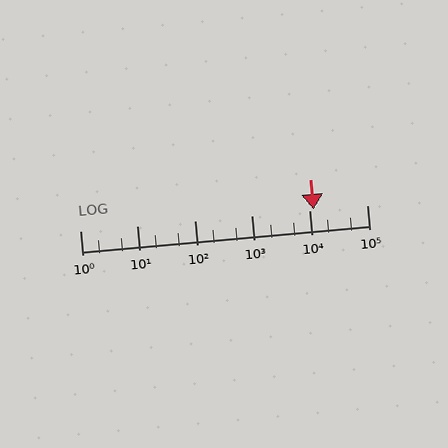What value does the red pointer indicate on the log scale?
The pointer indicates approximately 12000.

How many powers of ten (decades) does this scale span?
The scale spans 5 decades, from 1 to 100000.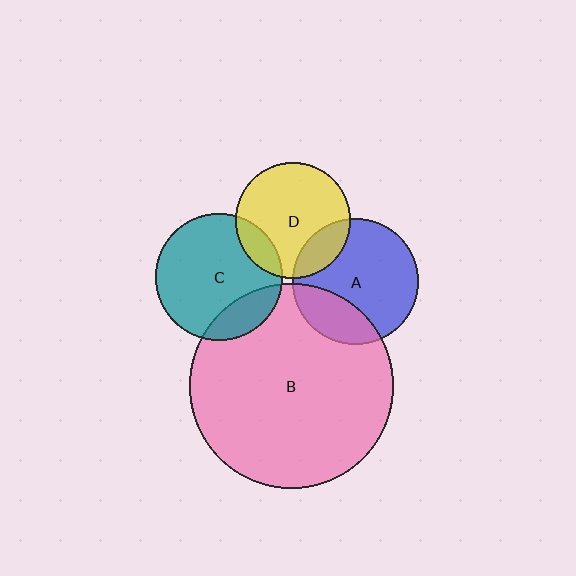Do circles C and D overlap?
Yes.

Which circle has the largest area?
Circle B (pink).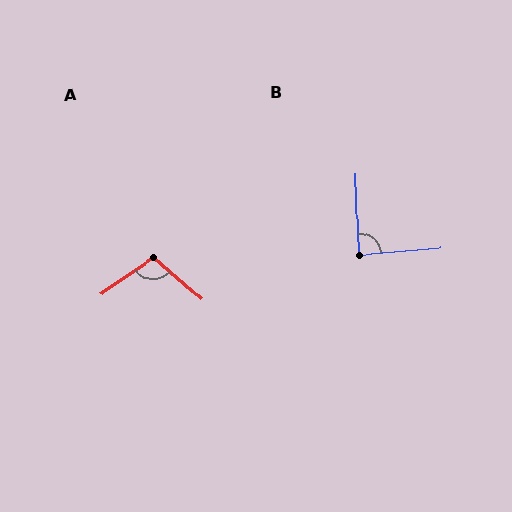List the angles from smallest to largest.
B (87°), A (105°).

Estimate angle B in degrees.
Approximately 87 degrees.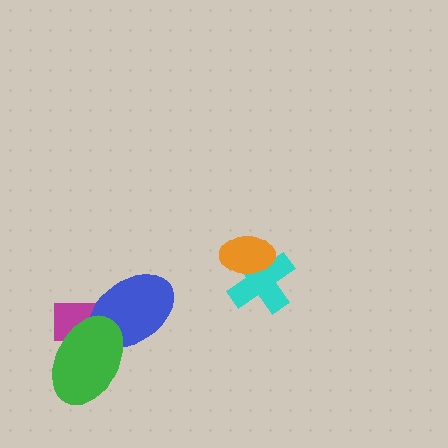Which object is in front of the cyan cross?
The orange ellipse is in front of the cyan cross.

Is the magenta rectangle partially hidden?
Yes, it is partially covered by another shape.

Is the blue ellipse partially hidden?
Yes, it is partially covered by another shape.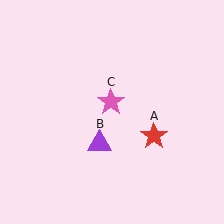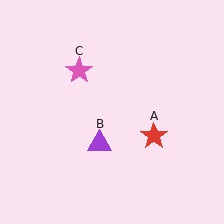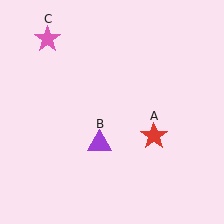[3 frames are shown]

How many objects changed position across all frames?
1 object changed position: pink star (object C).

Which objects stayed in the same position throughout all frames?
Red star (object A) and purple triangle (object B) remained stationary.